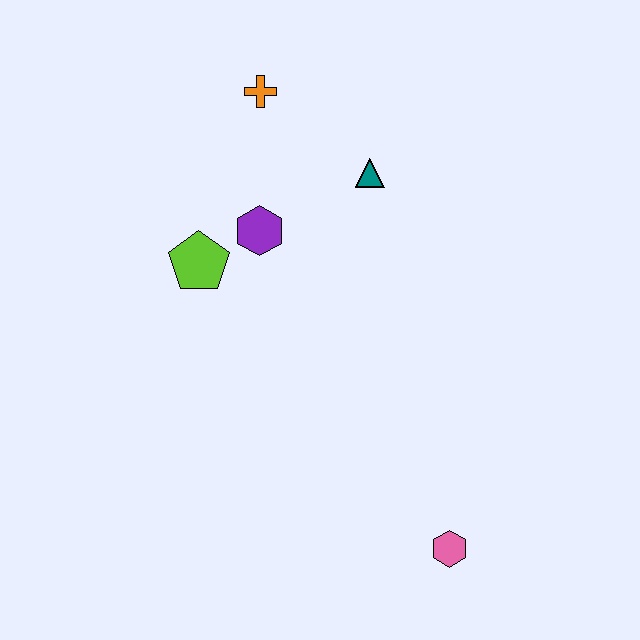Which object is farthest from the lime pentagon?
The pink hexagon is farthest from the lime pentagon.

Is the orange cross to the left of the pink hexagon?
Yes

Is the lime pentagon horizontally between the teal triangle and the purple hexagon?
No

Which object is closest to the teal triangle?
The purple hexagon is closest to the teal triangle.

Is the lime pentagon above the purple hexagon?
No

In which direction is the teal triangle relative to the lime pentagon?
The teal triangle is to the right of the lime pentagon.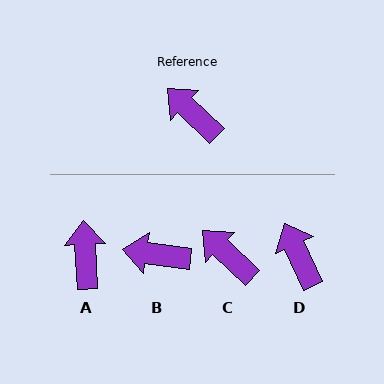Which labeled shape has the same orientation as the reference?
C.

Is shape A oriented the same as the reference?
No, it is off by about 43 degrees.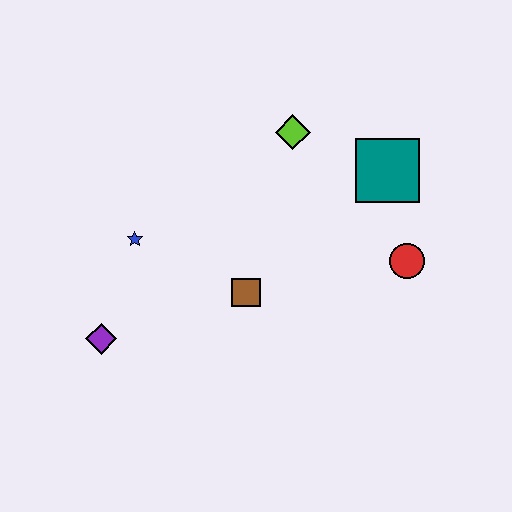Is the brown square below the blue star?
Yes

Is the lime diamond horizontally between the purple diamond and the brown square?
No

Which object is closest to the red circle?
The teal square is closest to the red circle.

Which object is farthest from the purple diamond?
The teal square is farthest from the purple diamond.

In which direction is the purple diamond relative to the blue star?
The purple diamond is below the blue star.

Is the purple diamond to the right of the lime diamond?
No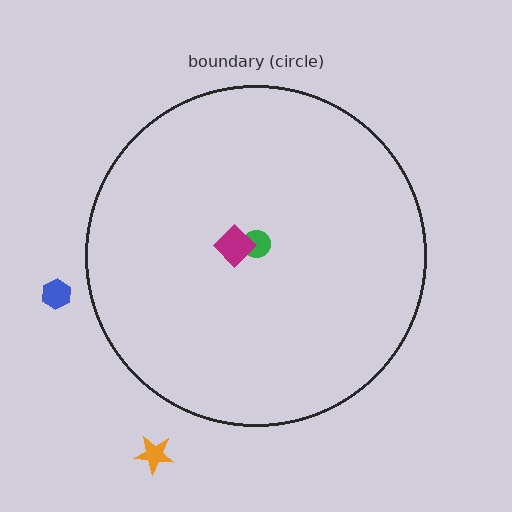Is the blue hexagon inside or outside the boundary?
Outside.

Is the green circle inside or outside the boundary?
Inside.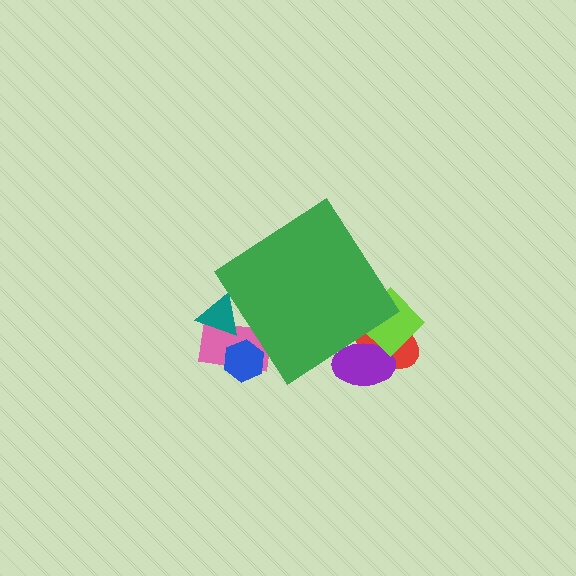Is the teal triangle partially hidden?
Yes, the teal triangle is partially hidden behind the green diamond.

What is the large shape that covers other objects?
A green diamond.